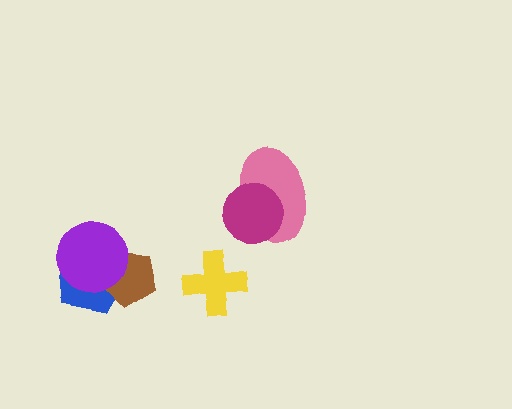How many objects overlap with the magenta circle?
1 object overlaps with the magenta circle.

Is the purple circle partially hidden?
No, no other shape covers it.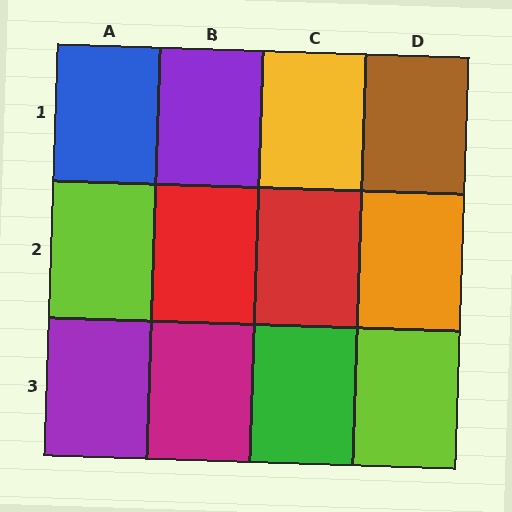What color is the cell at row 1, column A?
Blue.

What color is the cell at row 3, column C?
Green.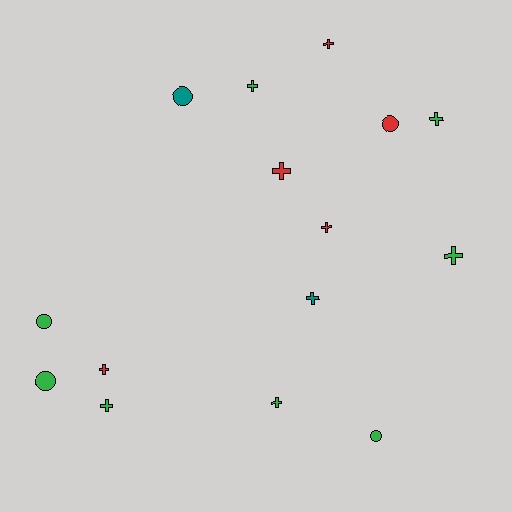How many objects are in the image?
There are 15 objects.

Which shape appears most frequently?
Cross, with 10 objects.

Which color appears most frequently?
Green, with 8 objects.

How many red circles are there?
There is 1 red circle.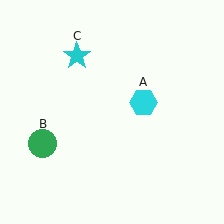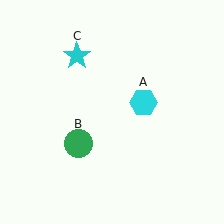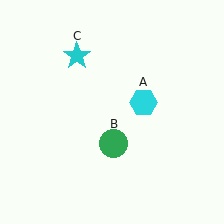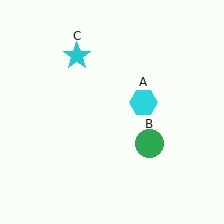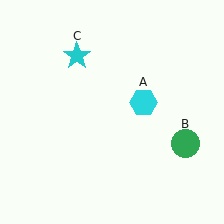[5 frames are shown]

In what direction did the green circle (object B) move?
The green circle (object B) moved right.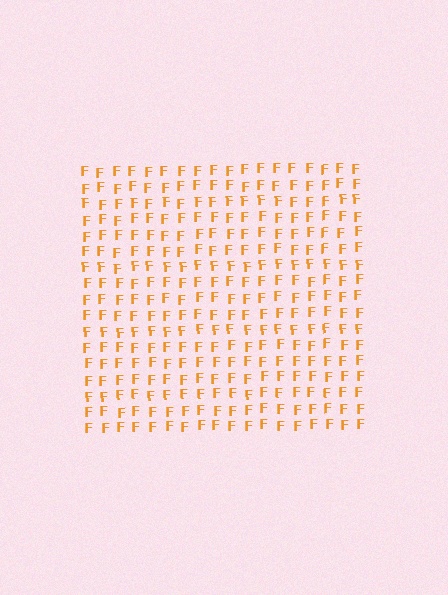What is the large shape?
The large shape is a square.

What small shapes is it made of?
It is made of small letter F's.